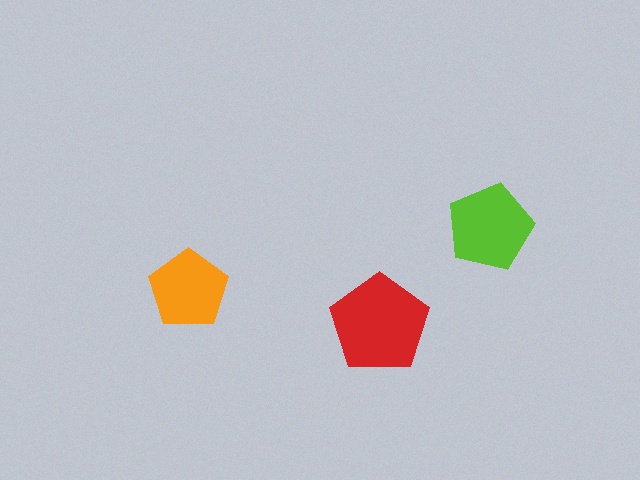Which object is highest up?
The lime pentagon is topmost.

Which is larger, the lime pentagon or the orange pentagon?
The lime one.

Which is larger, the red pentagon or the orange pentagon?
The red one.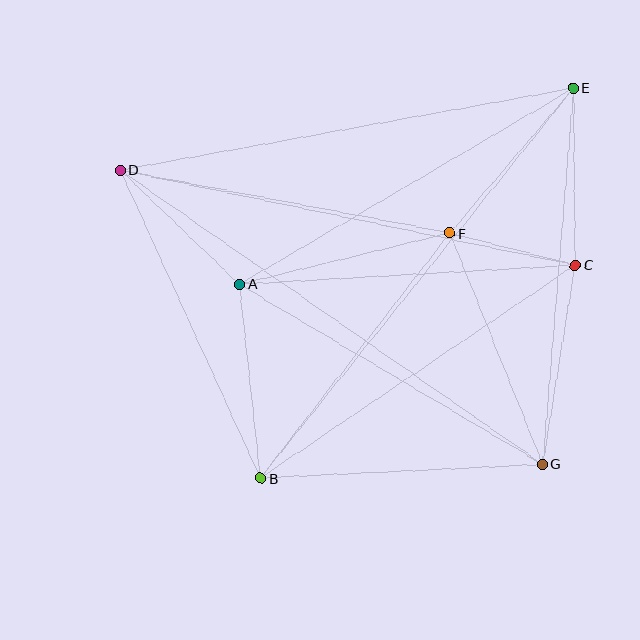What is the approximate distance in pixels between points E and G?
The distance between E and G is approximately 378 pixels.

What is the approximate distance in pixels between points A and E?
The distance between A and E is approximately 387 pixels.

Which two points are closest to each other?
Points C and F are closest to each other.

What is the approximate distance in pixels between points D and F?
The distance between D and F is approximately 336 pixels.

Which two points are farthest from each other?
Points D and G are farthest from each other.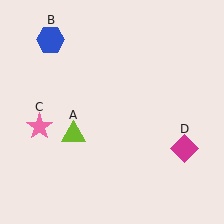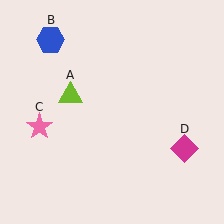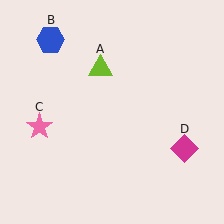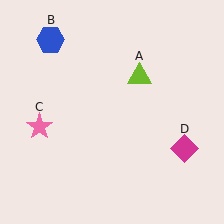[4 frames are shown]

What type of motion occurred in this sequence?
The lime triangle (object A) rotated clockwise around the center of the scene.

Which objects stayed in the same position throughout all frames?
Blue hexagon (object B) and pink star (object C) and magenta diamond (object D) remained stationary.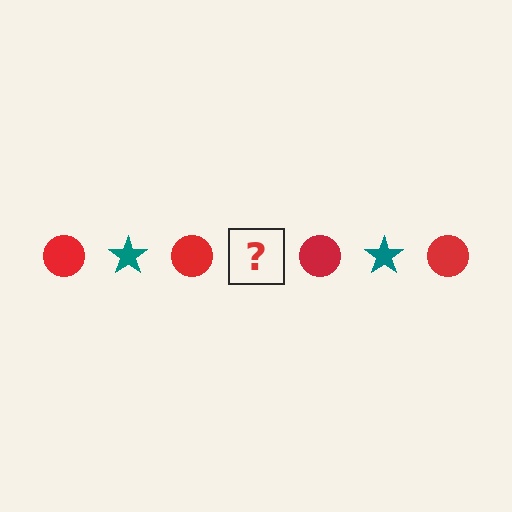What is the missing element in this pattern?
The missing element is a teal star.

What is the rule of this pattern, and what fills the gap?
The rule is that the pattern alternates between red circle and teal star. The gap should be filled with a teal star.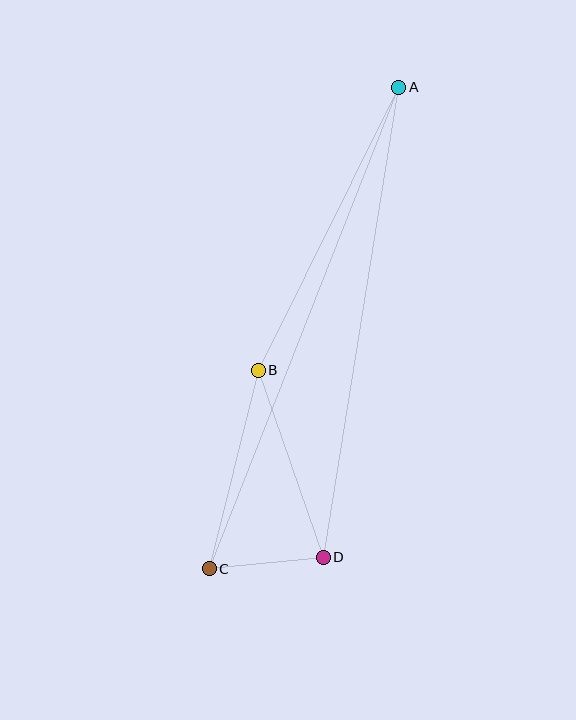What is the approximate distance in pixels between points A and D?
The distance between A and D is approximately 476 pixels.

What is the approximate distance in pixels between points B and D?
The distance between B and D is approximately 198 pixels.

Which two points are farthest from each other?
Points A and C are farthest from each other.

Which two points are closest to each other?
Points C and D are closest to each other.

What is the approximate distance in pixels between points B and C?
The distance between B and C is approximately 205 pixels.